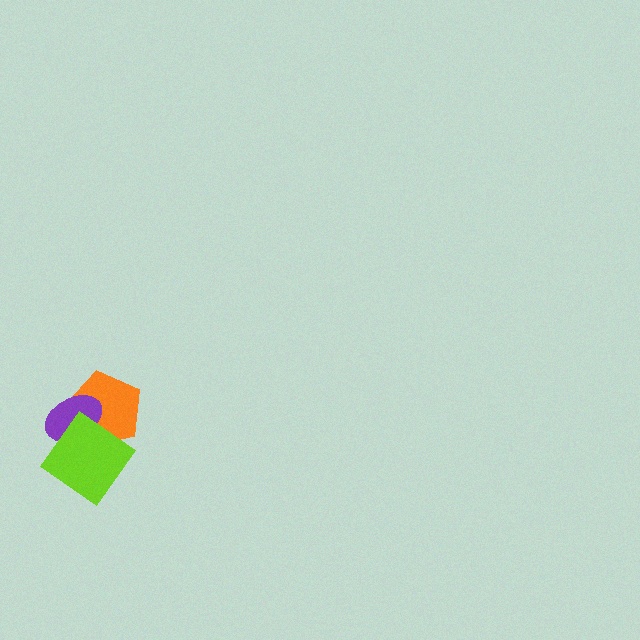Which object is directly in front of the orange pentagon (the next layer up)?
The purple ellipse is directly in front of the orange pentagon.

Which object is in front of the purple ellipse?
The lime diamond is in front of the purple ellipse.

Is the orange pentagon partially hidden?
Yes, it is partially covered by another shape.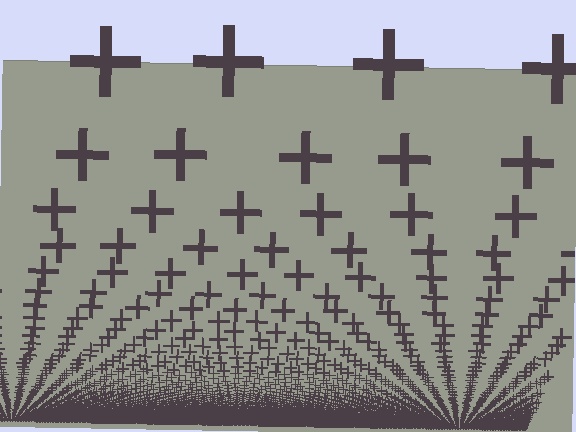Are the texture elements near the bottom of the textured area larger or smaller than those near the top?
Smaller. The gradient is inverted — elements near the bottom are smaller and denser.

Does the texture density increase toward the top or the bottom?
Density increases toward the bottom.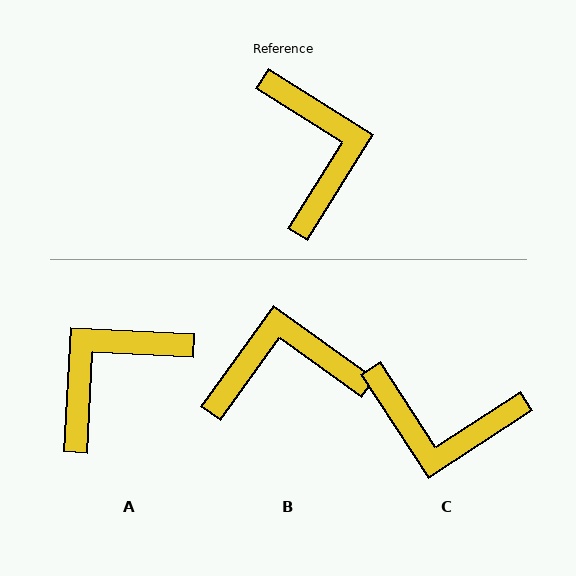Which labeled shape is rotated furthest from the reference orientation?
A, about 119 degrees away.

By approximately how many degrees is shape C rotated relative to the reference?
Approximately 115 degrees clockwise.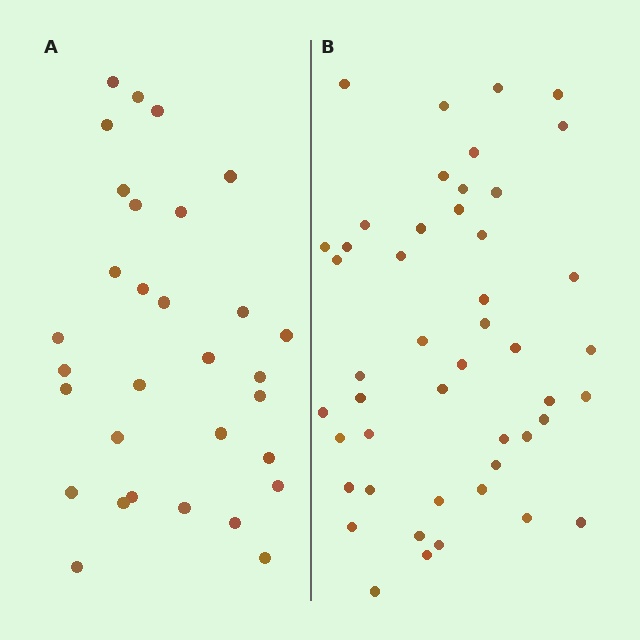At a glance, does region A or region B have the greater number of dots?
Region B (the right region) has more dots.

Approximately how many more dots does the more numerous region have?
Region B has approximately 15 more dots than region A.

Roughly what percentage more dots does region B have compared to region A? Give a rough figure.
About 50% more.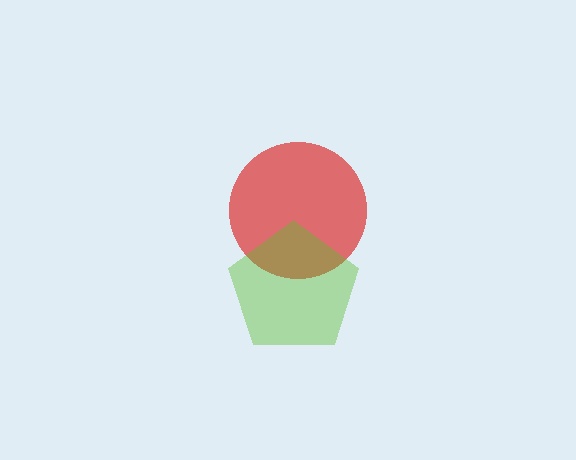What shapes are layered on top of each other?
The layered shapes are: a red circle, a lime pentagon.